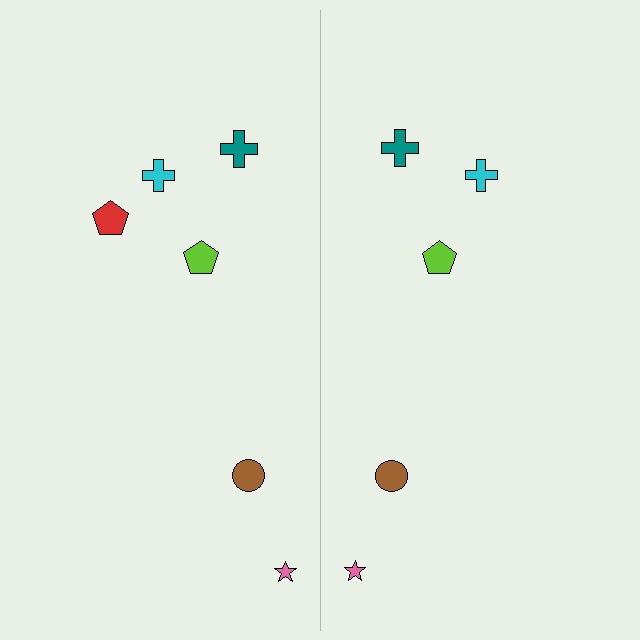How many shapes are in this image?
There are 11 shapes in this image.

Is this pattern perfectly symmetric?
No, the pattern is not perfectly symmetric. A red pentagon is missing from the right side.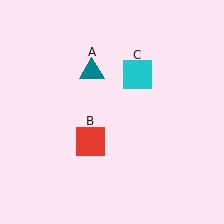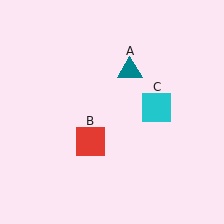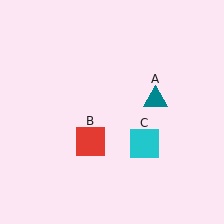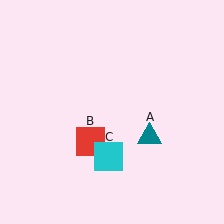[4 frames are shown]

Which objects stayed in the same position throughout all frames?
Red square (object B) remained stationary.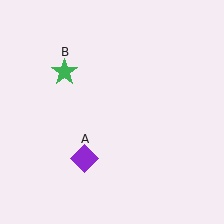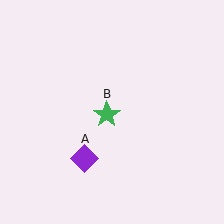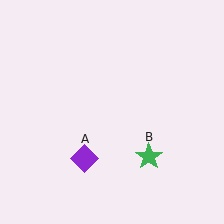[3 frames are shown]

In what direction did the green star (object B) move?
The green star (object B) moved down and to the right.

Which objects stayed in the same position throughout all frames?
Purple diamond (object A) remained stationary.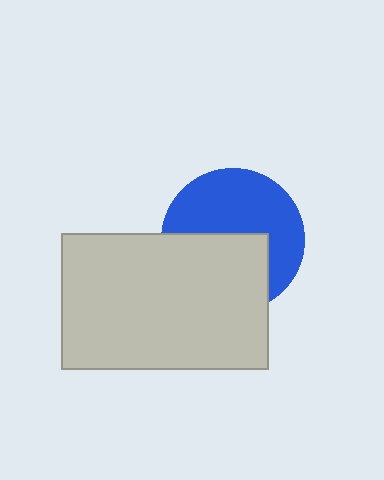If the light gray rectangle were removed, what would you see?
You would see the complete blue circle.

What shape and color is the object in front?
The object in front is a light gray rectangle.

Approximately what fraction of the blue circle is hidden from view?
Roughly 45% of the blue circle is hidden behind the light gray rectangle.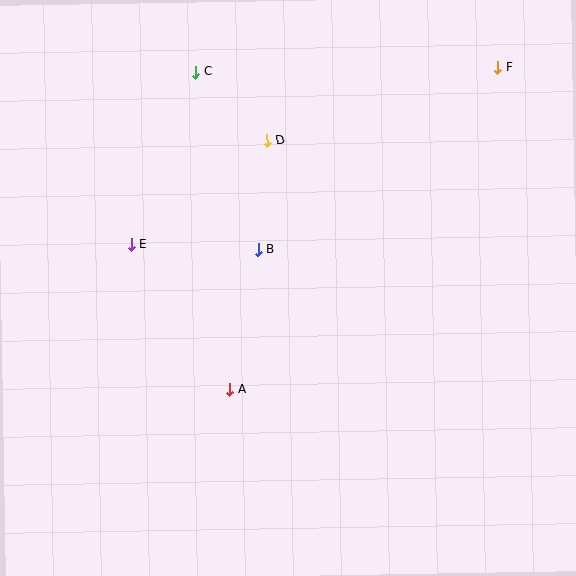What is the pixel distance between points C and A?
The distance between C and A is 319 pixels.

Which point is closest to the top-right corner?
Point F is closest to the top-right corner.